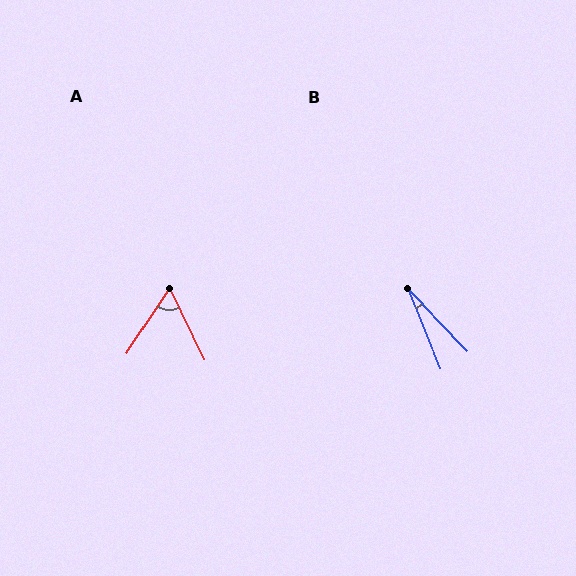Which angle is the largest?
A, at approximately 59 degrees.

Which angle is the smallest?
B, at approximately 22 degrees.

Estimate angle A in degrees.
Approximately 59 degrees.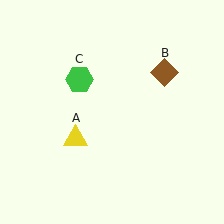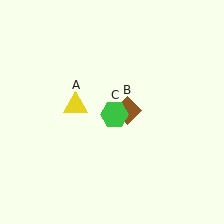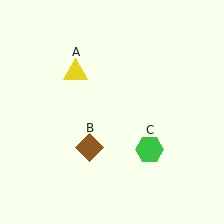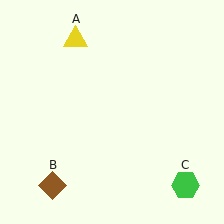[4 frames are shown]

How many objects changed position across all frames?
3 objects changed position: yellow triangle (object A), brown diamond (object B), green hexagon (object C).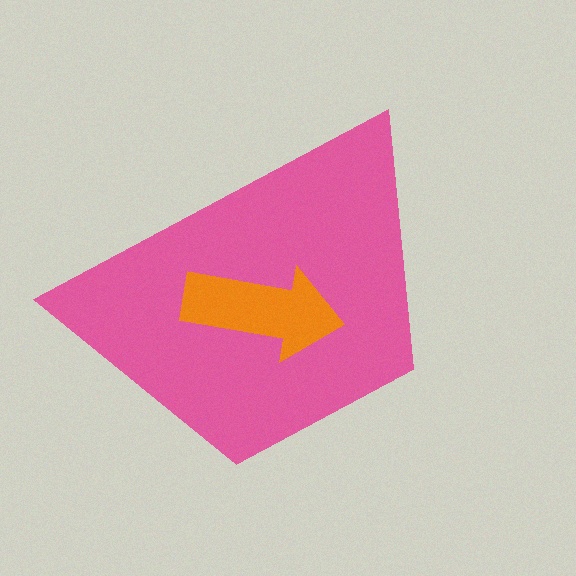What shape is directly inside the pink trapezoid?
The orange arrow.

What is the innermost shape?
The orange arrow.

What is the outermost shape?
The pink trapezoid.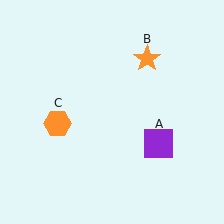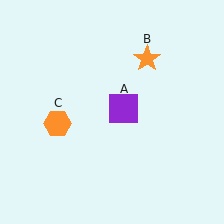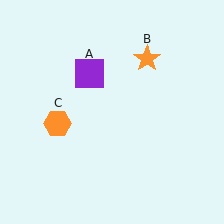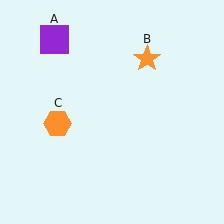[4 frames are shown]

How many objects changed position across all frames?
1 object changed position: purple square (object A).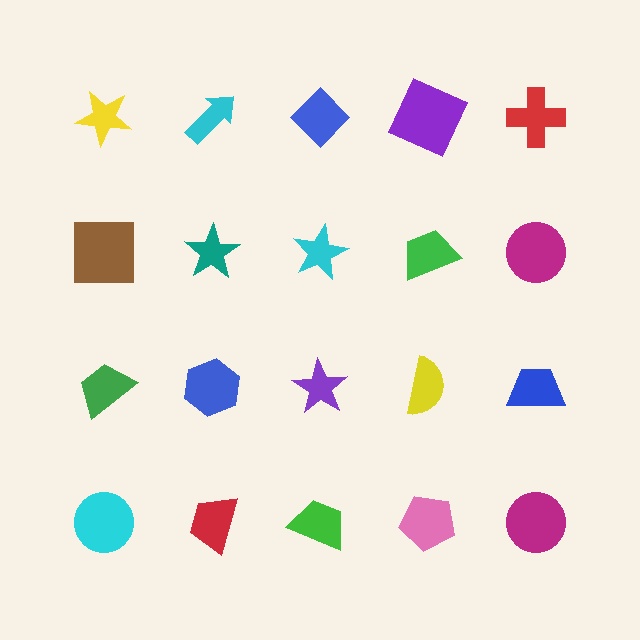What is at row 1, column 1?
A yellow star.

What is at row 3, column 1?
A green trapezoid.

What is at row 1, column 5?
A red cross.